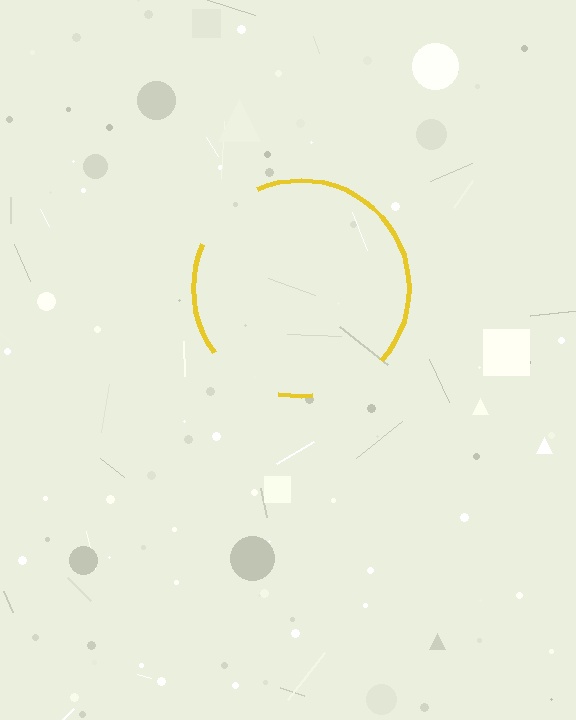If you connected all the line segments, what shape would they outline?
They would outline a circle.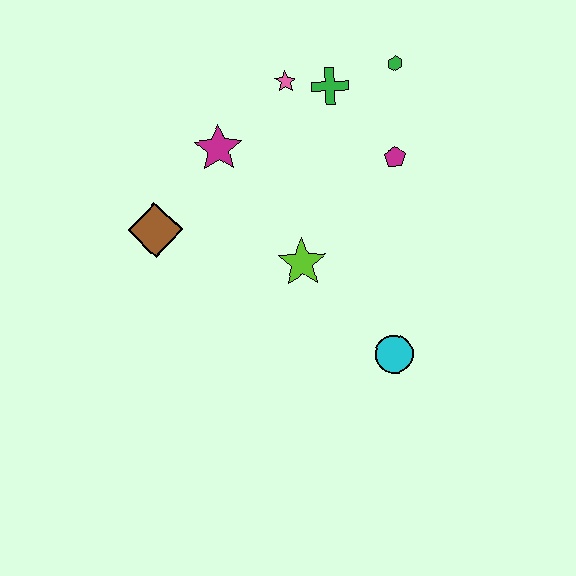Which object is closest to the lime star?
The cyan circle is closest to the lime star.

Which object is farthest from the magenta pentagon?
The brown diamond is farthest from the magenta pentagon.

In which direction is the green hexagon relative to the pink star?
The green hexagon is to the right of the pink star.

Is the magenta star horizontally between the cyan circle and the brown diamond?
Yes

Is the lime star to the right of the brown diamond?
Yes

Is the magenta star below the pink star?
Yes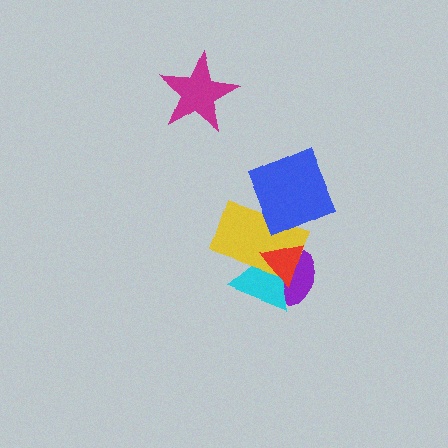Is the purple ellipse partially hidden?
Yes, it is partially covered by another shape.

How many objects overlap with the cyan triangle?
3 objects overlap with the cyan triangle.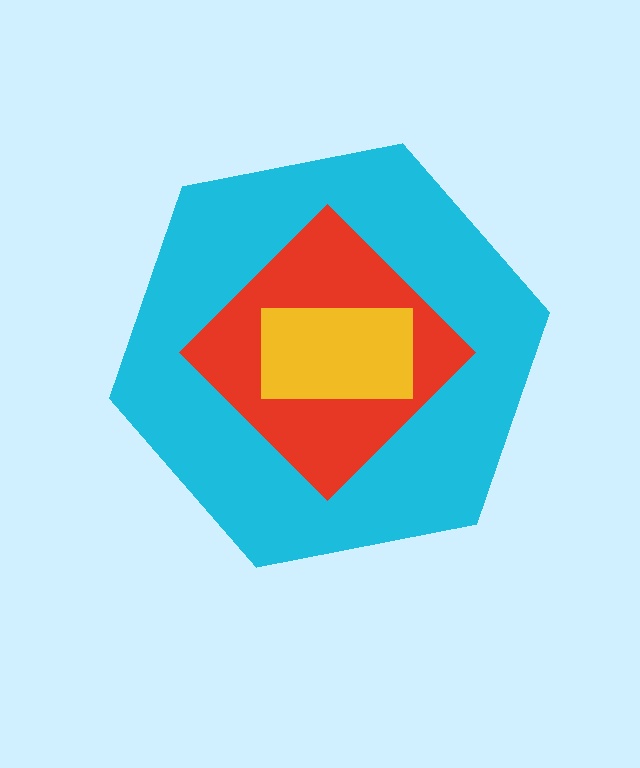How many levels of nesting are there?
3.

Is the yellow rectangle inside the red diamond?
Yes.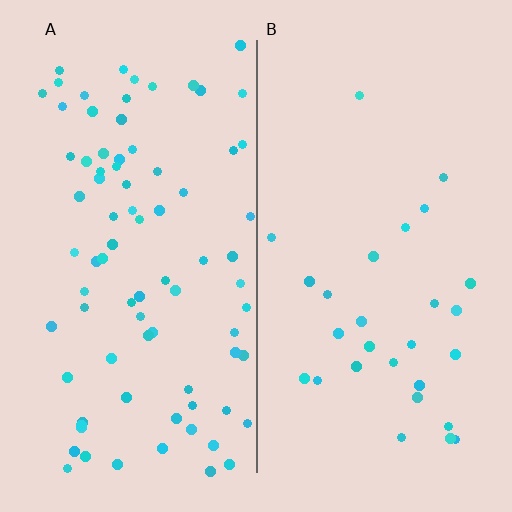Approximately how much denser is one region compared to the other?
Approximately 3.0× — region A over region B.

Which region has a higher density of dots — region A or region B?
A (the left).